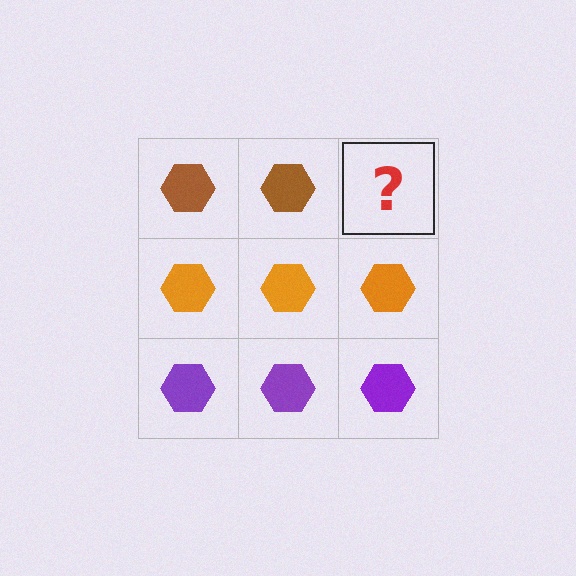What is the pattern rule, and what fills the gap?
The rule is that each row has a consistent color. The gap should be filled with a brown hexagon.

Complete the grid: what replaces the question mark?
The question mark should be replaced with a brown hexagon.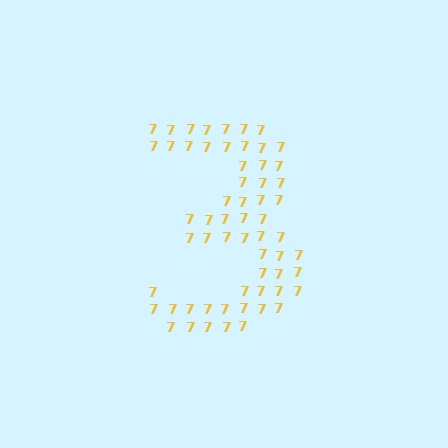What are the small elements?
The small elements are digit 7's.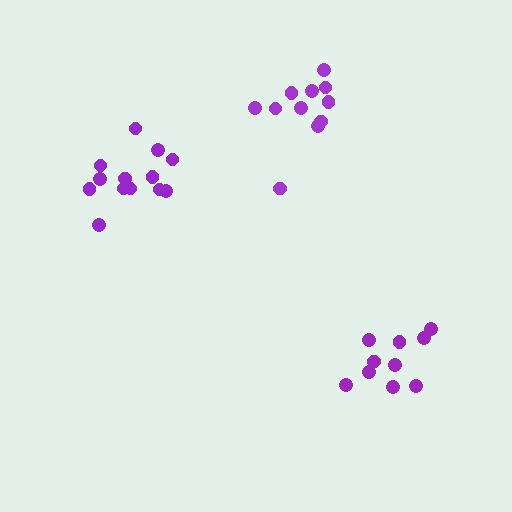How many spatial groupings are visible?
There are 3 spatial groupings.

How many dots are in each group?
Group 1: 13 dots, Group 2: 11 dots, Group 3: 10 dots (34 total).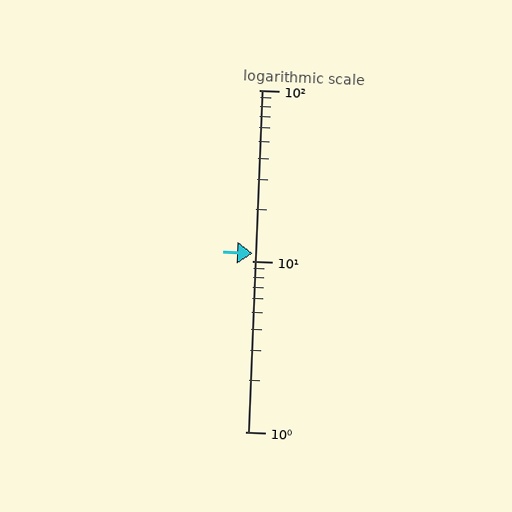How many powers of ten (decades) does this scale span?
The scale spans 2 decades, from 1 to 100.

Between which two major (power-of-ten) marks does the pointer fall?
The pointer is between 10 and 100.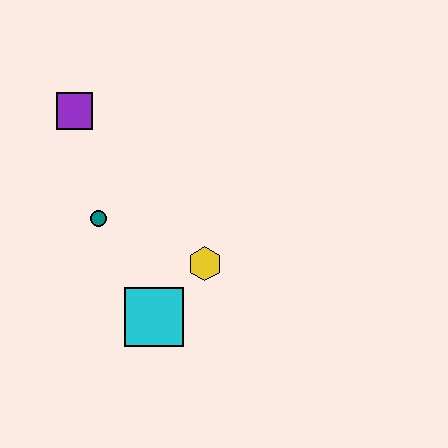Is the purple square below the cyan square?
No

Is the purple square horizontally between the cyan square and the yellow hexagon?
No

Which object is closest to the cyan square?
The yellow hexagon is closest to the cyan square.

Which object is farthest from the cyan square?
The purple square is farthest from the cyan square.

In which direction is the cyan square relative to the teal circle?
The cyan square is below the teal circle.